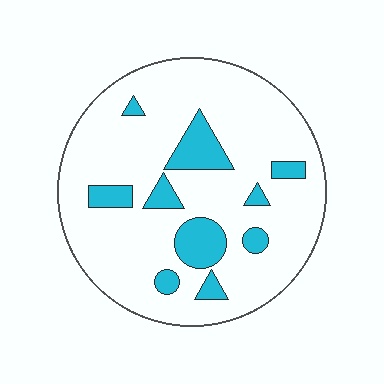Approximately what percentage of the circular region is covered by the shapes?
Approximately 15%.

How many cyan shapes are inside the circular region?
10.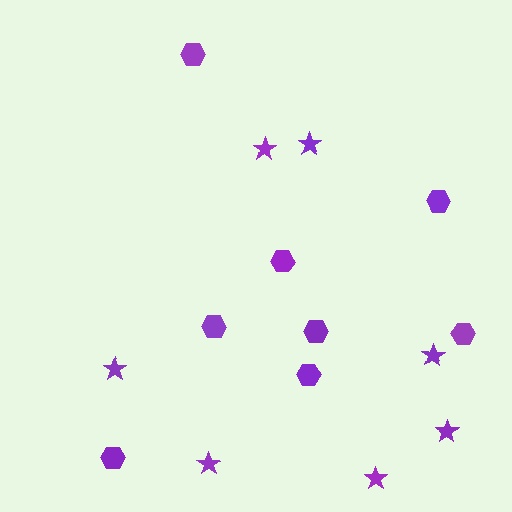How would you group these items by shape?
There are 2 groups: one group of hexagons (8) and one group of stars (7).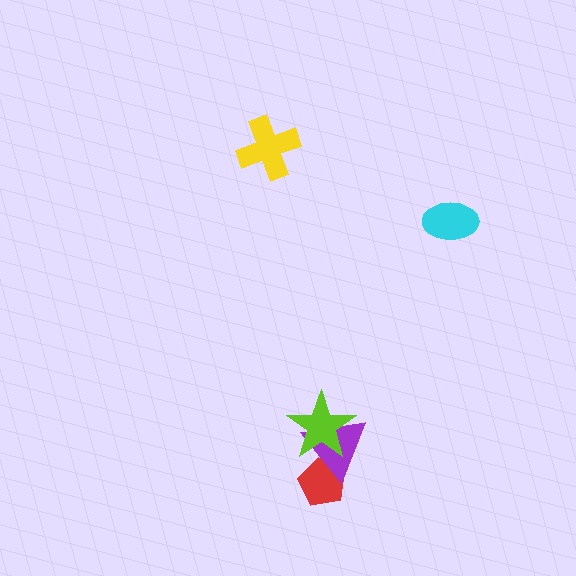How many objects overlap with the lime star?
1 object overlaps with the lime star.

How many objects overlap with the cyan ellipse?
0 objects overlap with the cyan ellipse.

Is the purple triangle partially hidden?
Yes, it is partially covered by another shape.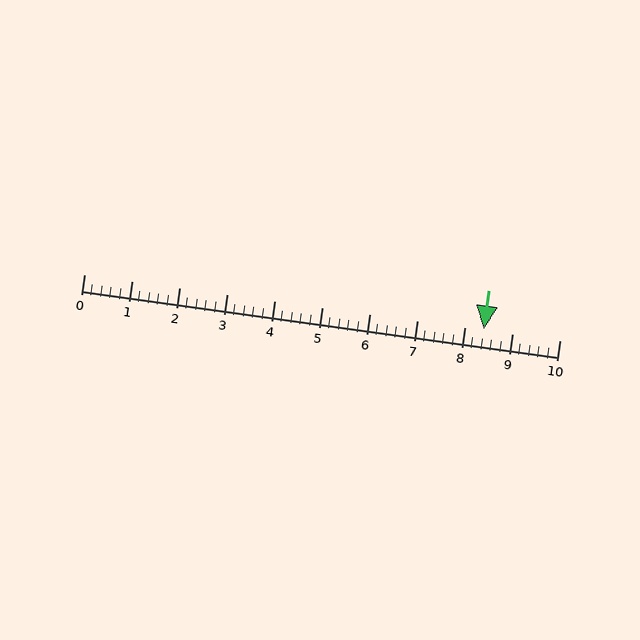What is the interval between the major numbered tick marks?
The major tick marks are spaced 1 units apart.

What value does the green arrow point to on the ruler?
The green arrow points to approximately 8.4.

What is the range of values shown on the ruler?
The ruler shows values from 0 to 10.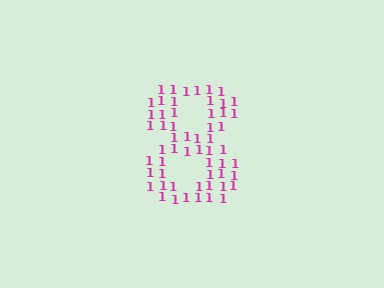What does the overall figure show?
The overall figure shows the digit 8.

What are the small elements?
The small elements are digit 1's.